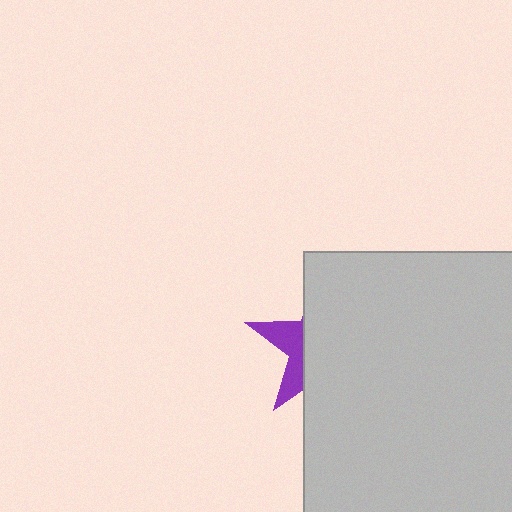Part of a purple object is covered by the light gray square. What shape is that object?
It is a star.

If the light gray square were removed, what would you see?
You would see the complete purple star.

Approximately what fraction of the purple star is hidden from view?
Roughly 70% of the purple star is hidden behind the light gray square.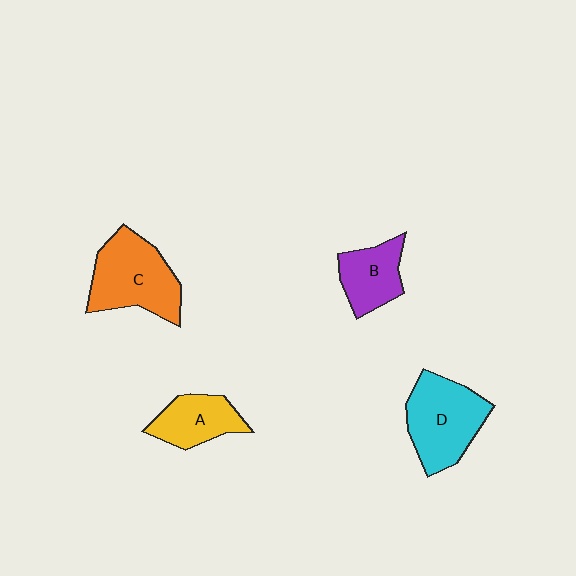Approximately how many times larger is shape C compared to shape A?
Approximately 1.6 times.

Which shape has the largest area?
Shape C (orange).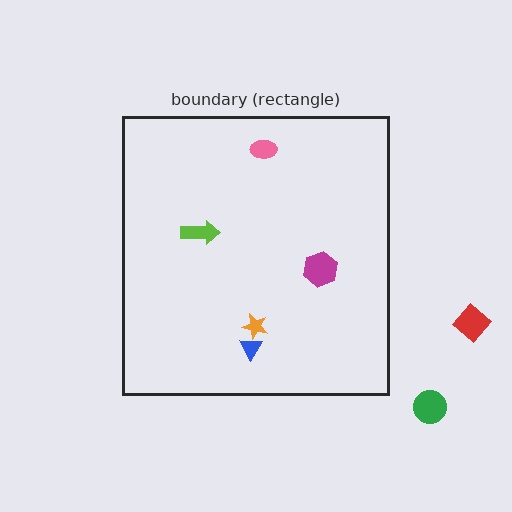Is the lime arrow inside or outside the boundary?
Inside.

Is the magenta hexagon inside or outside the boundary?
Inside.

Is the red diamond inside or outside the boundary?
Outside.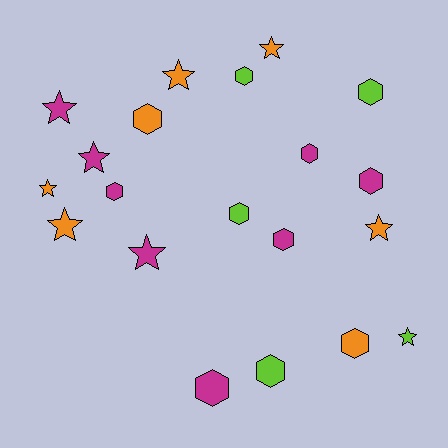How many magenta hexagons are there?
There are 5 magenta hexagons.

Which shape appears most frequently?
Hexagon, with 11 objects.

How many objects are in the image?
There are 20 objects.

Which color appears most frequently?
Magenta, with 8 objects.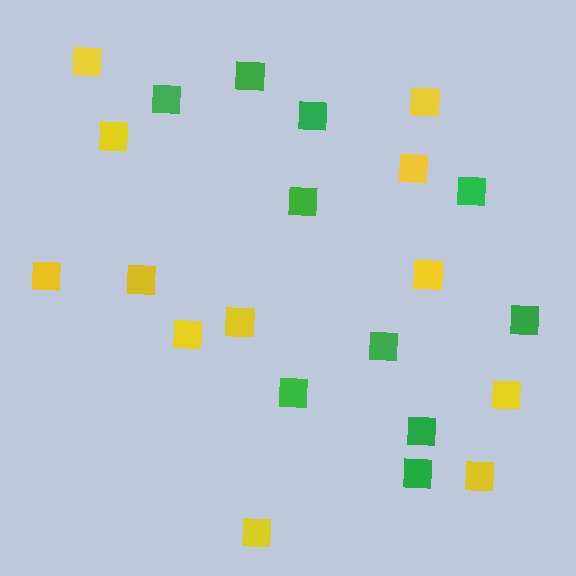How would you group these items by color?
There are 2 groups: one group of green squares (10) and one group of yellow squares (12).